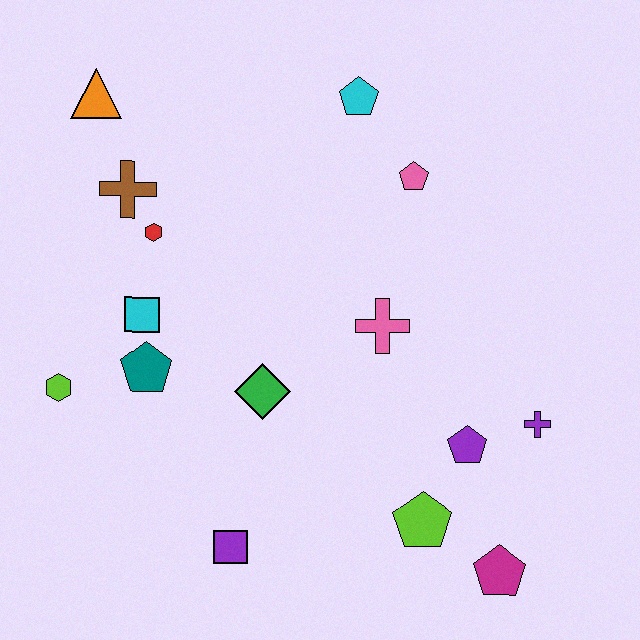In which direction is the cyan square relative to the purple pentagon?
The cyan square is to the left of the purple pentagon.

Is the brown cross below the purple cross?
No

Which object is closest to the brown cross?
The red hexagon is closest to the brown cross.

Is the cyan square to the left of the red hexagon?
Yes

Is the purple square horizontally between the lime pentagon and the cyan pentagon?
No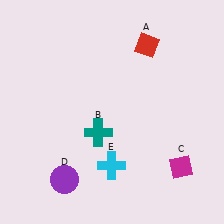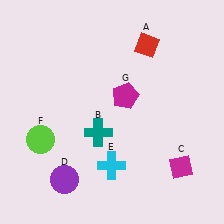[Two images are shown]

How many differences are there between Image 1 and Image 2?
There are 2 differences between the two images.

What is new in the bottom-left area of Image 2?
A lime circle (F) was added in the bottom-left area of Image 2.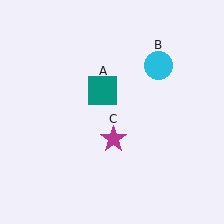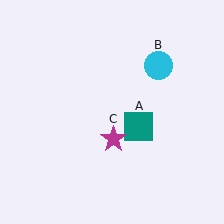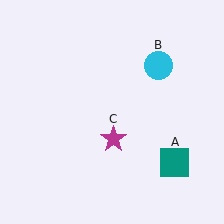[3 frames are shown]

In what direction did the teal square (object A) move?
The teal square (object A) moved down and to the right.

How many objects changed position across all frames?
1 object changed position: teal square (object A).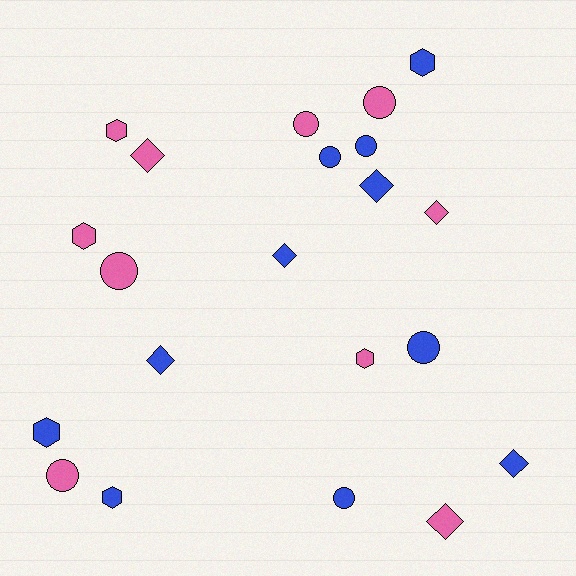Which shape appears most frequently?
Circle, with 8 objects.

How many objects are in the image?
There are 21 objects.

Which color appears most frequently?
Blue, with 11 objects.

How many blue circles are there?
There are 4 blue circles.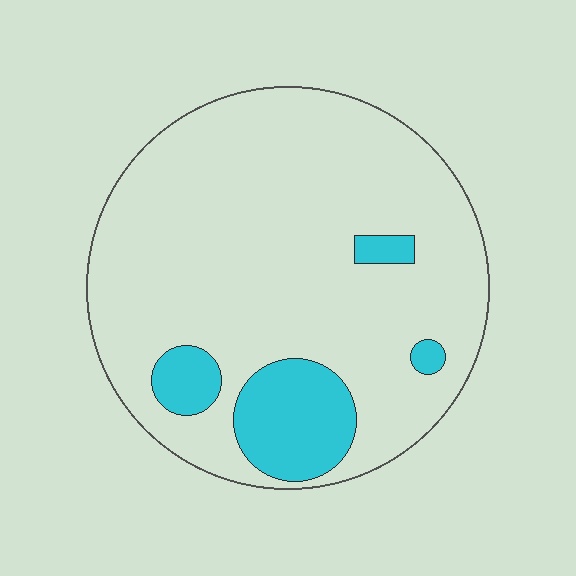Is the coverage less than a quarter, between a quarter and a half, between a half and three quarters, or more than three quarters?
Less than a quarter.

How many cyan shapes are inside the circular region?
4.